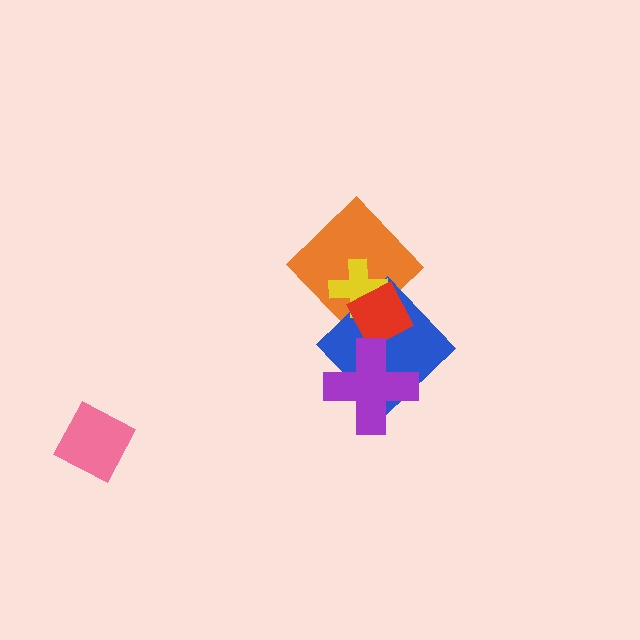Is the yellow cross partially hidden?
Yes, it is partially covered by another shape.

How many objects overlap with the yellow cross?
3 objects overlap with the yellow cross.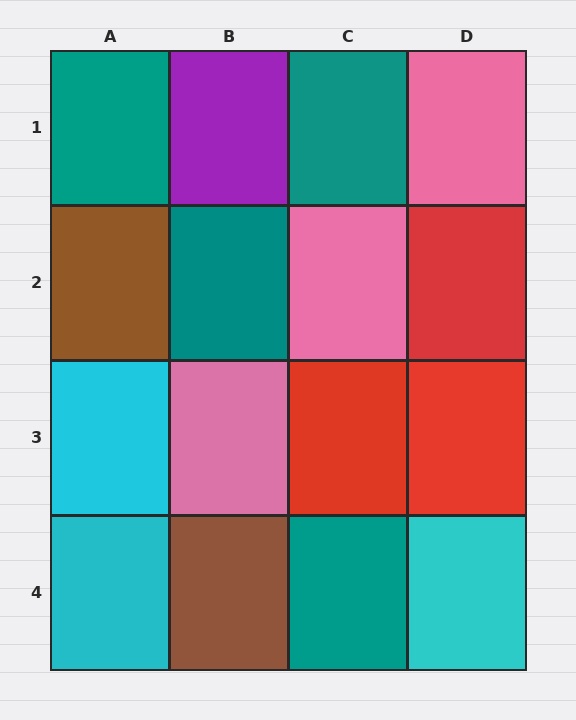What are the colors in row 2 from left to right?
Brown, teal, pink, red.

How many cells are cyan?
3 cells are cyan.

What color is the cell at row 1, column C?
Teal.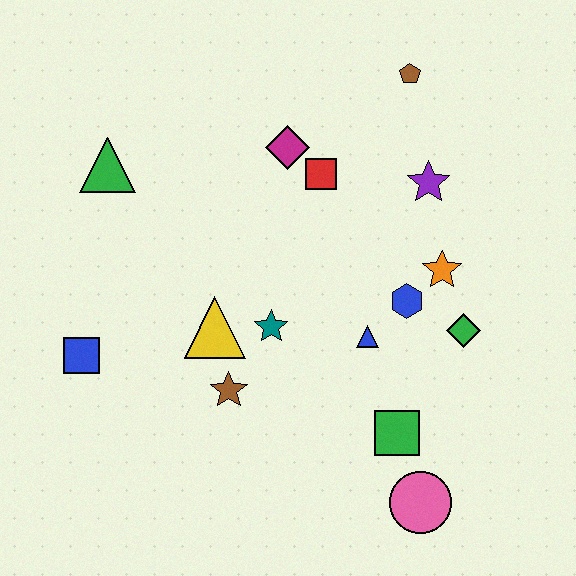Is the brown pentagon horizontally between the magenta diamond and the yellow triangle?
No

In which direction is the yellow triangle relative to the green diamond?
The yellow triangle is to the left of the green diamond.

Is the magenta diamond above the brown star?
Yes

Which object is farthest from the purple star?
The blue square is farthest from the purple star.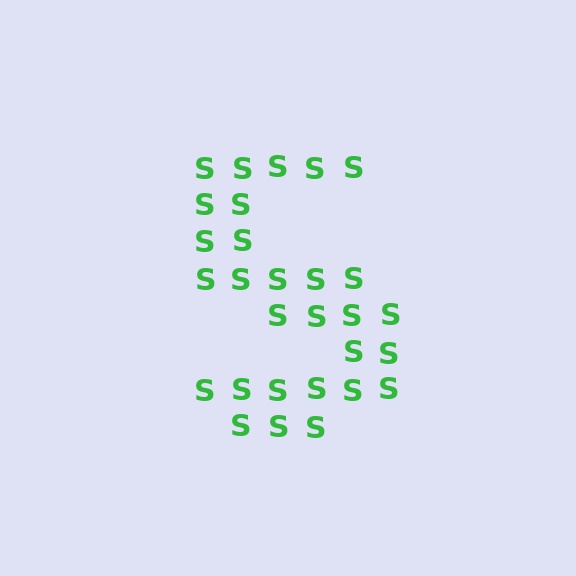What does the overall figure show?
The overall figure shows the letter S.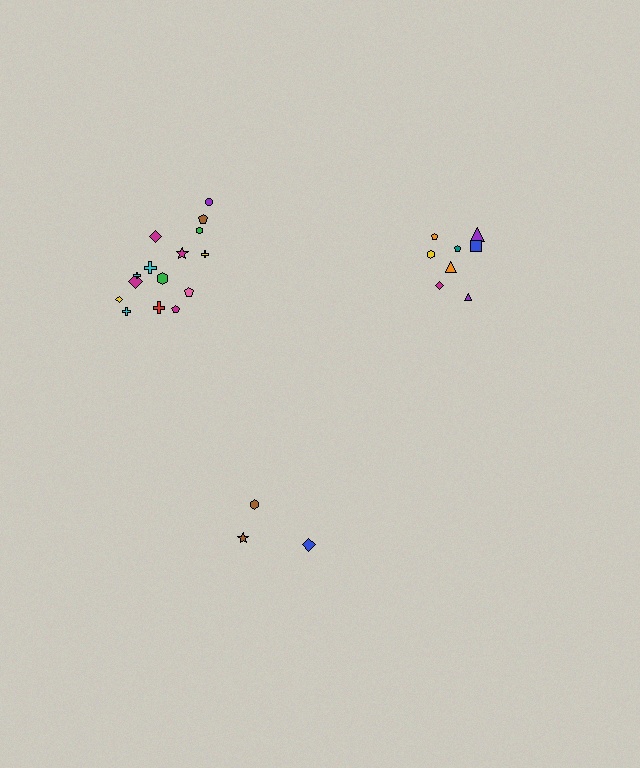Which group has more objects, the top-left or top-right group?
The top-left group.